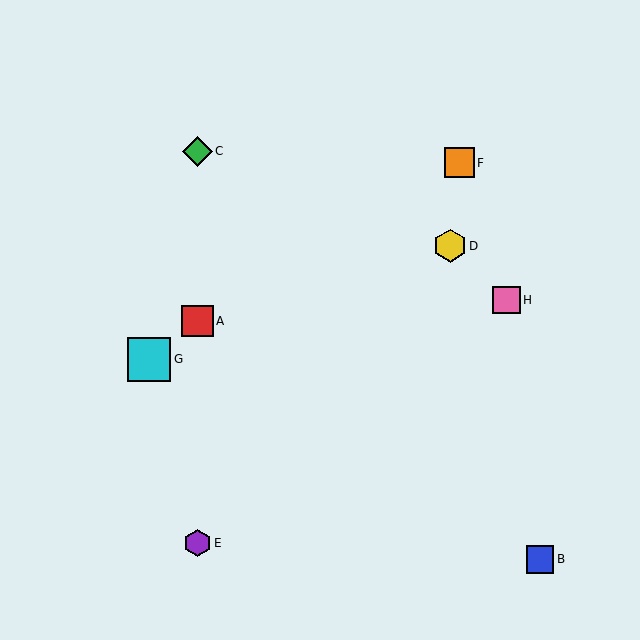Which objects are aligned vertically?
Objects A, C, E are aligned vertically.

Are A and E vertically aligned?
Yes, both are at x≈197.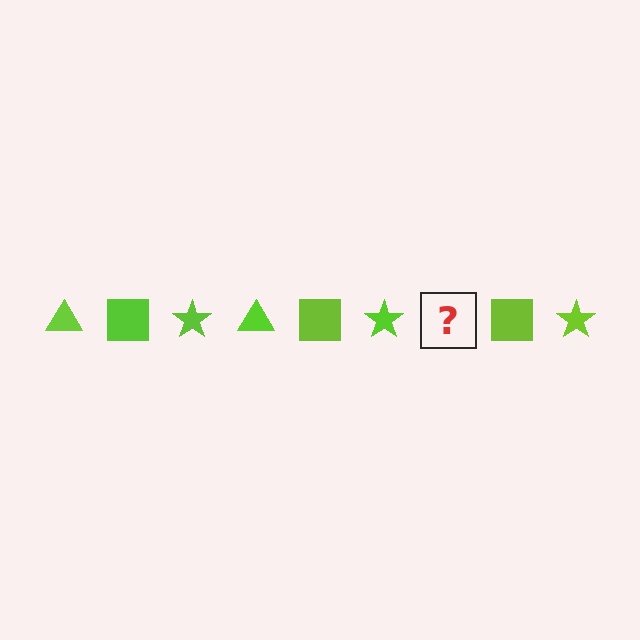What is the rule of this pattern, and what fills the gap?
The rule is that the pattern cycles through triangle, square, star shapes in lime. The gap should be filled with a lime triangle.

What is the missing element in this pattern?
The missing element is a lime triangle.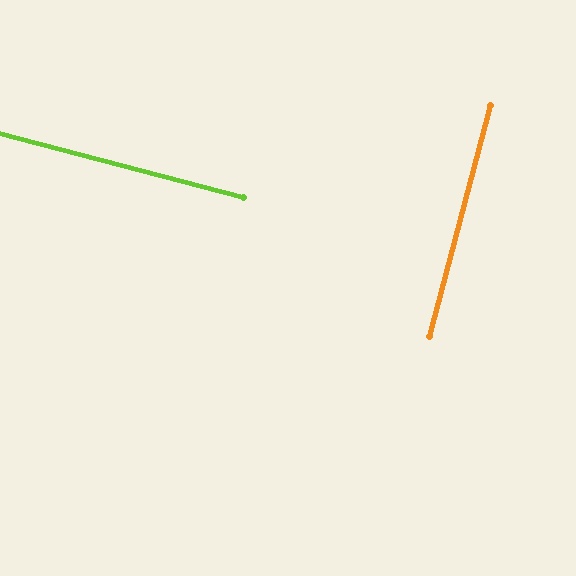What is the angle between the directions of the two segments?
Approximately 90 degrees.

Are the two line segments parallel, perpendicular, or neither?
Perpendicular — they meet at approximately 90°.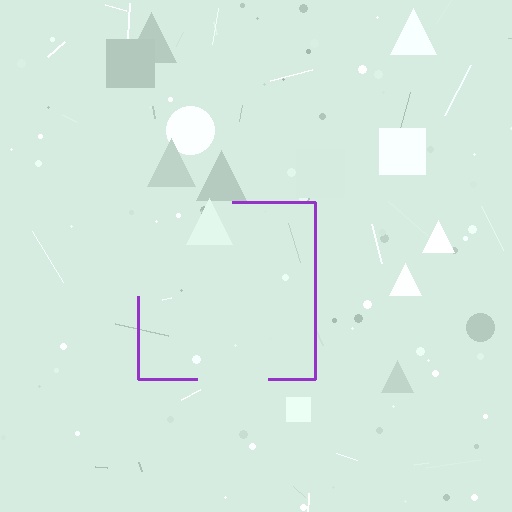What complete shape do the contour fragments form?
The contour fragments form a square.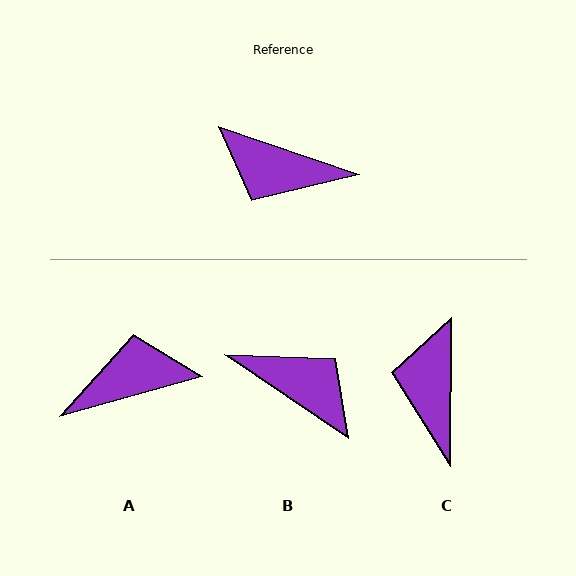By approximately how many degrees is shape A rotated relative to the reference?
Approximately 146 degrees clockwise.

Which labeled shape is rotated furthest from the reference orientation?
B, about 165 degrees away.